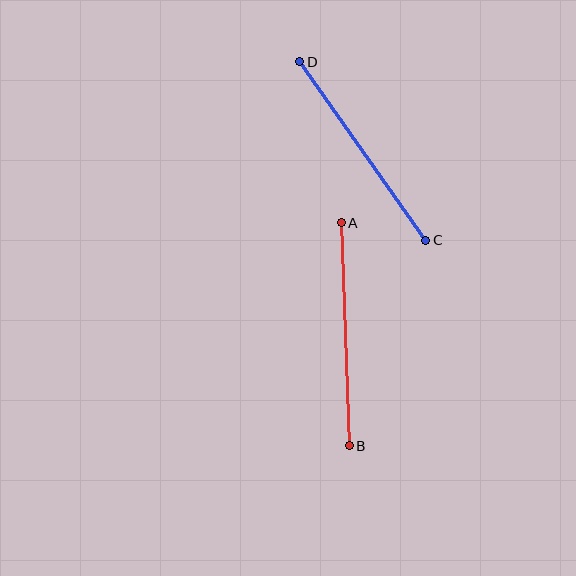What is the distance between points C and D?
The distance is approximately 219 pixels.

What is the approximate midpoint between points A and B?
The midpoint is at approximately (345, 334) pixels.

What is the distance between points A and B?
The distance is approximately 223 pixels.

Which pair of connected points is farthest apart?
Points A and B are farthest apart.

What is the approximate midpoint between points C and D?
The midpoint is at approximately (363, 151) pixels.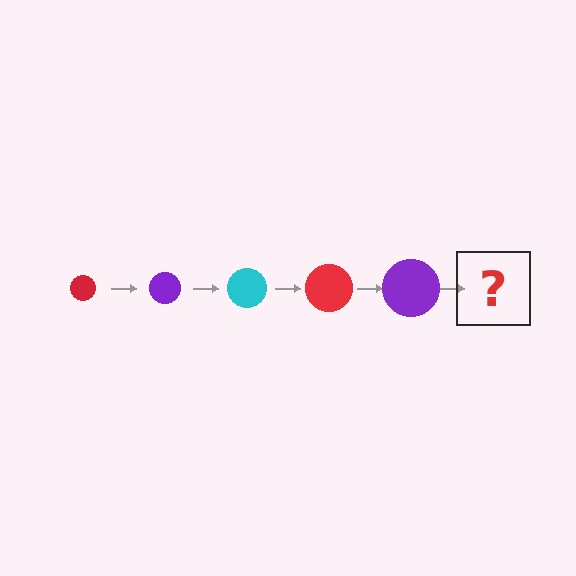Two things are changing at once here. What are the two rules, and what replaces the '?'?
The two rules are that the circle grows larger each step and the color cycles through red, purple, and cyan. The '?' should be a cyan circle, larger than the previous one.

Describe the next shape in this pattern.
It should be a cyan circle, larger than the previous one.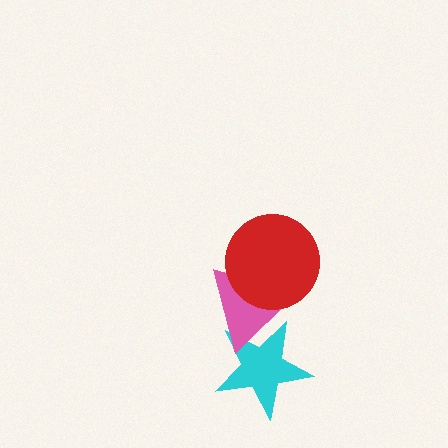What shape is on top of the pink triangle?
The red circle is on top of the pink triangle.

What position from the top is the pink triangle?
The pink triangle is 2nd from the top.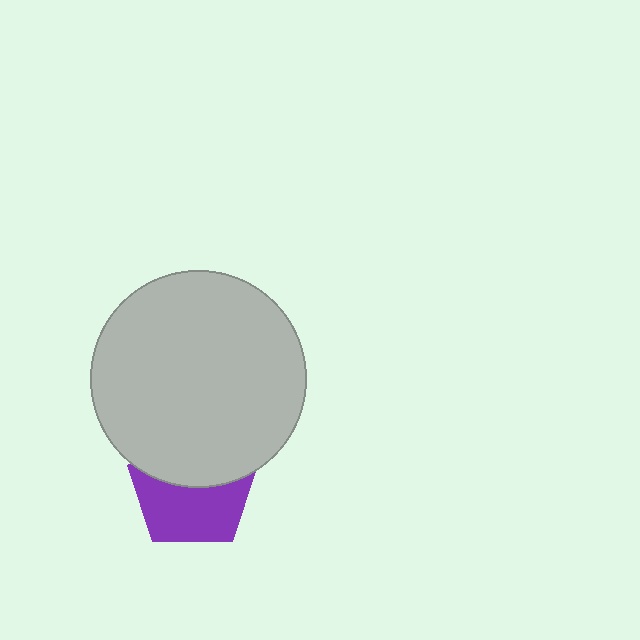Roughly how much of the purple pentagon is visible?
About half of it is visible (roughly 54%).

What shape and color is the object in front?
The object in front is a light gray circle.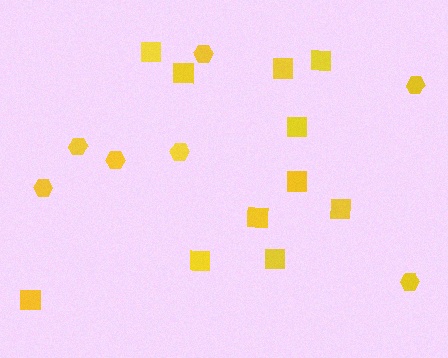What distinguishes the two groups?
There are 2 groups: one group of hexagons (7) and one group of squares (11).